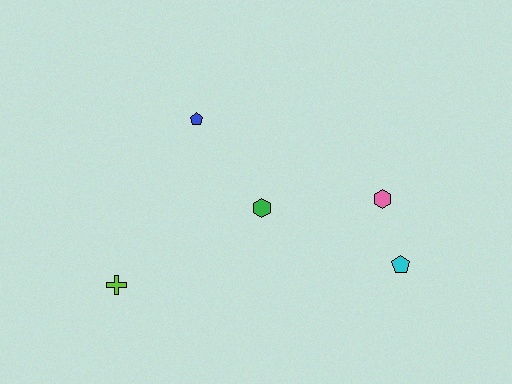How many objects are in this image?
There are 5 objects.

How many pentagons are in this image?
There are 2 pentagons.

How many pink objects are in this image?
There is 1 pink object.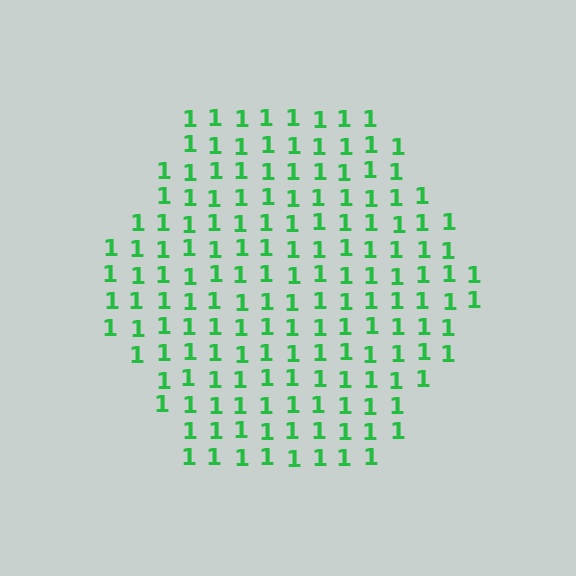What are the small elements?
The small elements are digit 1's.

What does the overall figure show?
The overall figure shows a hexagon.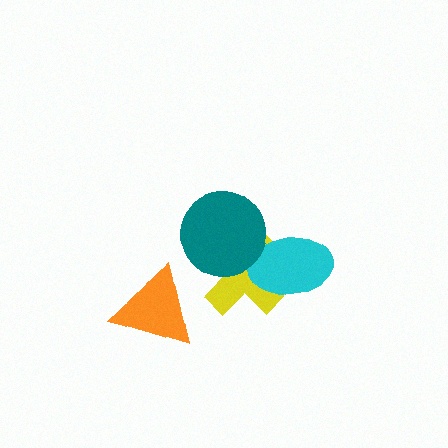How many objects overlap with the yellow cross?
2 objects overlap with the yellow cross.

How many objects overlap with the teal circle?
2 objects overlap with the teal circle.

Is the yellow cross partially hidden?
Yes, it is partially covered by another shape.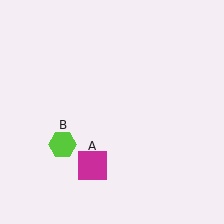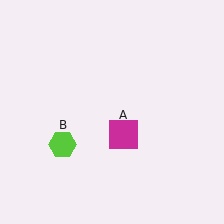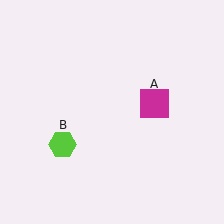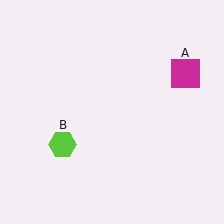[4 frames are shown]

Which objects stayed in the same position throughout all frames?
Lime hexagon (object B) remained stationary.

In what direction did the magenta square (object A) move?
The magenta square (object A) moved up and to the right.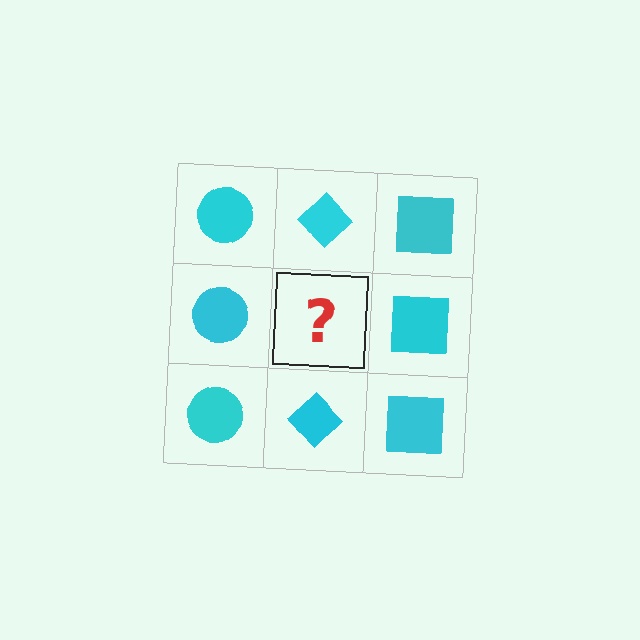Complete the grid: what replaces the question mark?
The question mark should be replaced with a cyan diamond.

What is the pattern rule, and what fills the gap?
The rule is that each column has a consistent shape. The gap should be filled with a cyan diamond.